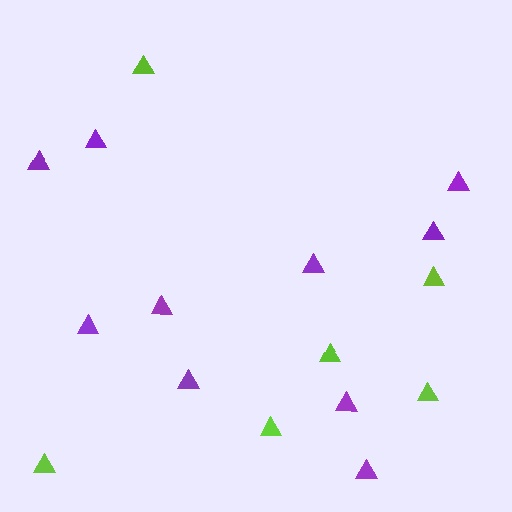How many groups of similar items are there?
There are 2 groups: one group of lime triangles (6) and one group of purple triangles (10).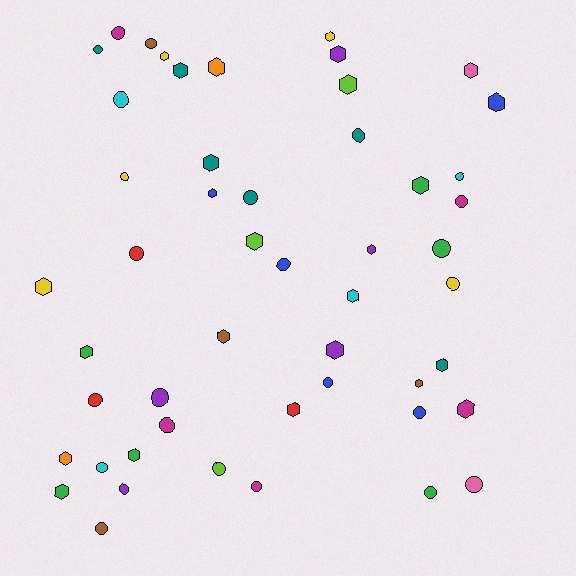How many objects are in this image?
There are 50 objects.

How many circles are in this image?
There are 25 circles.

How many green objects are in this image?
There are 6 green objects.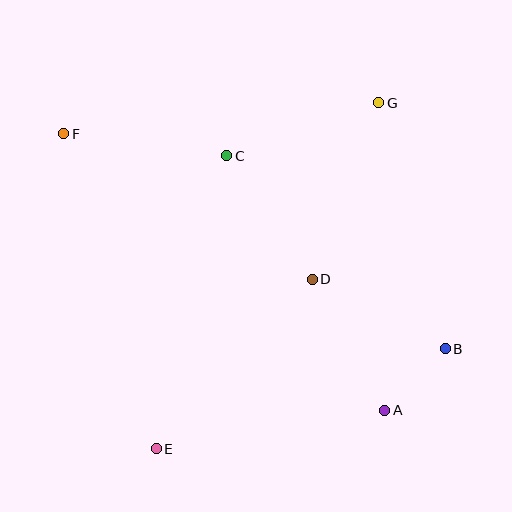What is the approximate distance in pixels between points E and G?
The distance between E and G is approximately 411 pixels.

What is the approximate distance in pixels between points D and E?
The distance between D and E is approximately 230 pixels.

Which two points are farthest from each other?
Points B and F are farthest from each other.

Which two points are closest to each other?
Points A and B are closest to each other.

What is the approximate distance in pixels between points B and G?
The distance between B and G is approximately 255 pixels.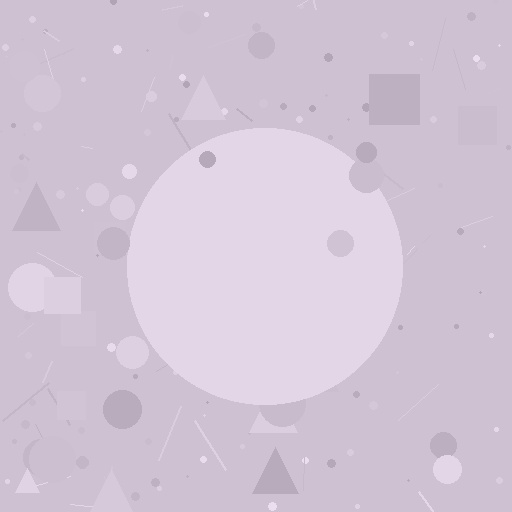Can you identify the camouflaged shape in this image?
The camouflaged shape is a circle.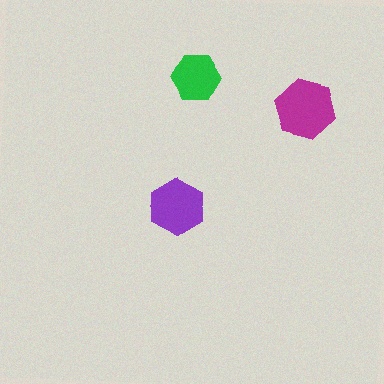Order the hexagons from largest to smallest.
the magenta one, the purple one, the green one.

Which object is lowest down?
The purple hexagon is bottommost.